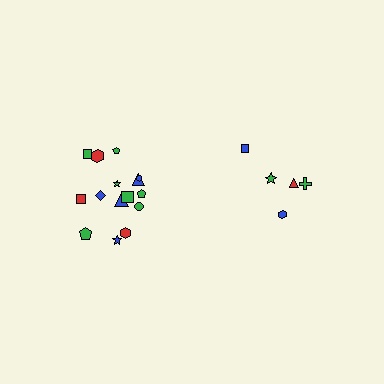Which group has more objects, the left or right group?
The left group.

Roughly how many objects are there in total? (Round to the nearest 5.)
Roughly 20 objects in total.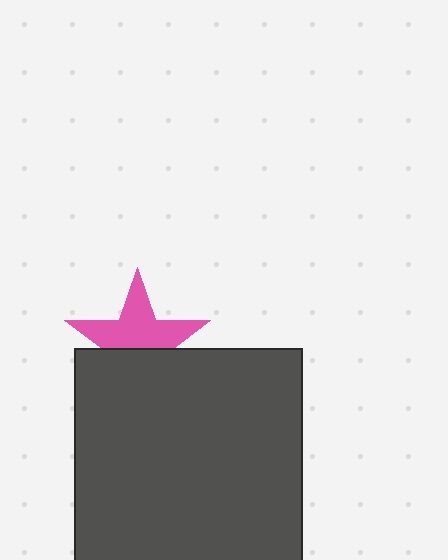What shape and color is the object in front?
The object in front is a dark gray square.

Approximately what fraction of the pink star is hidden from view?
Roughly 43% of the pink star is hidden behind the dark gray square.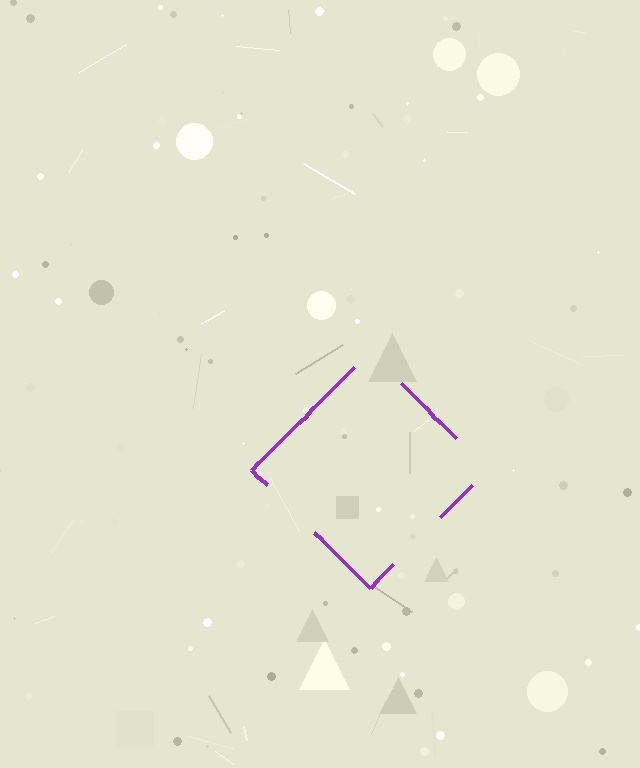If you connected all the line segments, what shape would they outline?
They would outline a diamond.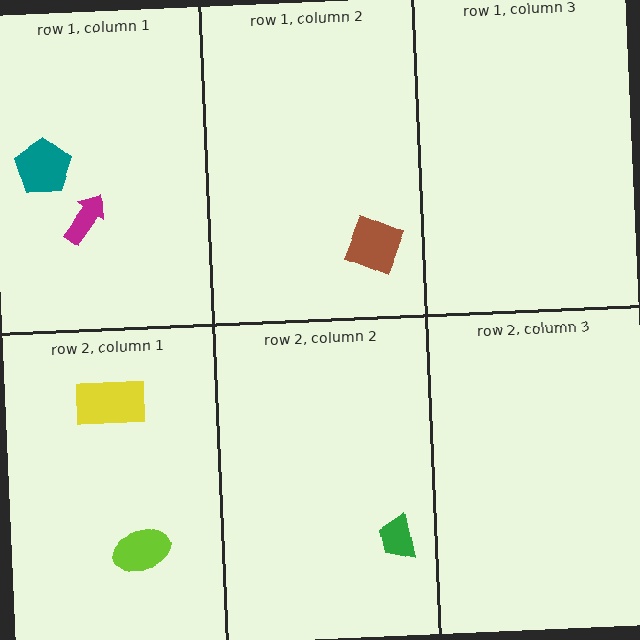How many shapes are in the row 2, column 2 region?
1.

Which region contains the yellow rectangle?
The row 2, column 1 region.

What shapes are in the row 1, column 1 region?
The teal pentagon, the magenta arrow.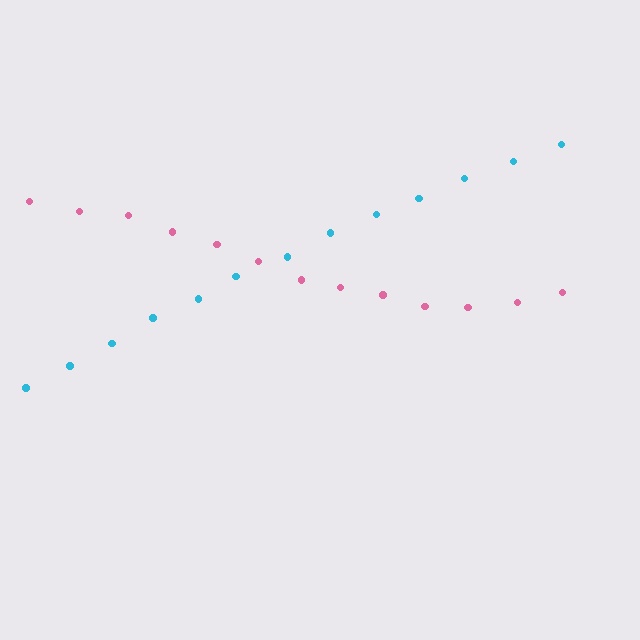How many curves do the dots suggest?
There are 2 distinct paths.